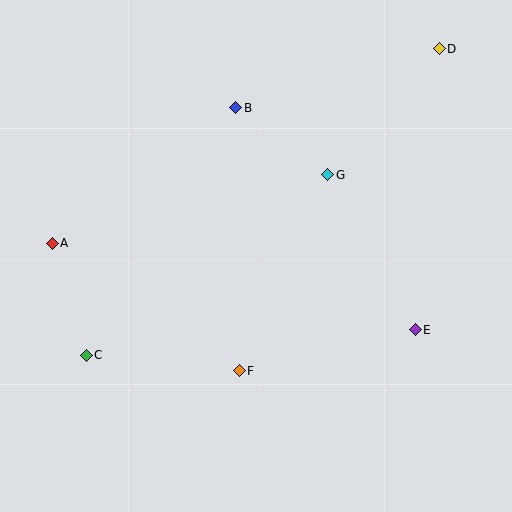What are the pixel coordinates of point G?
Point G is at (328, 175).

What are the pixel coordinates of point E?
Point E is at (415, 330).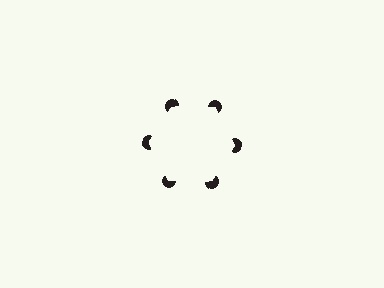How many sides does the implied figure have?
6 sides.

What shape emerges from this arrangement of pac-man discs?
An illusory hexagon — its edges are inferred from the aligned wedge cuts in the pac-man discs, not physically drawn.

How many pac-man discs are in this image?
There are 6 — one at each vertex of the illusory hexagon.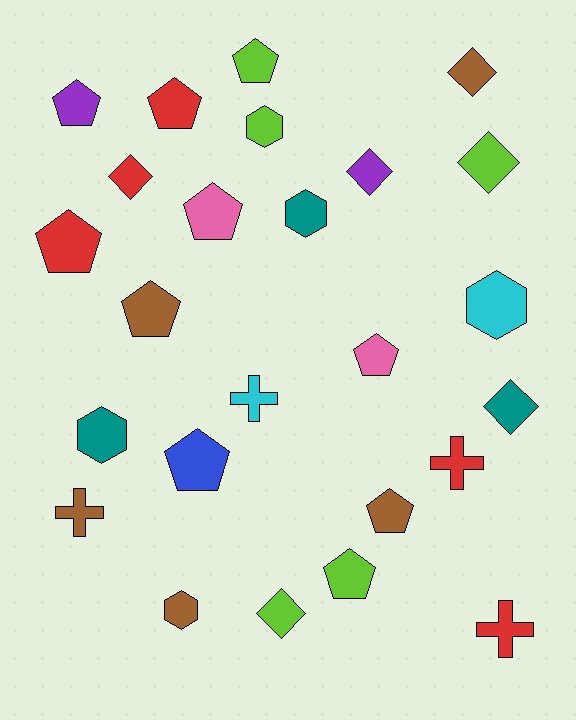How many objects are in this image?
There are 25 objects.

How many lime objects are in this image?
There are 5 lime objects.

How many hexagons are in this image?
There are 5 hexagons.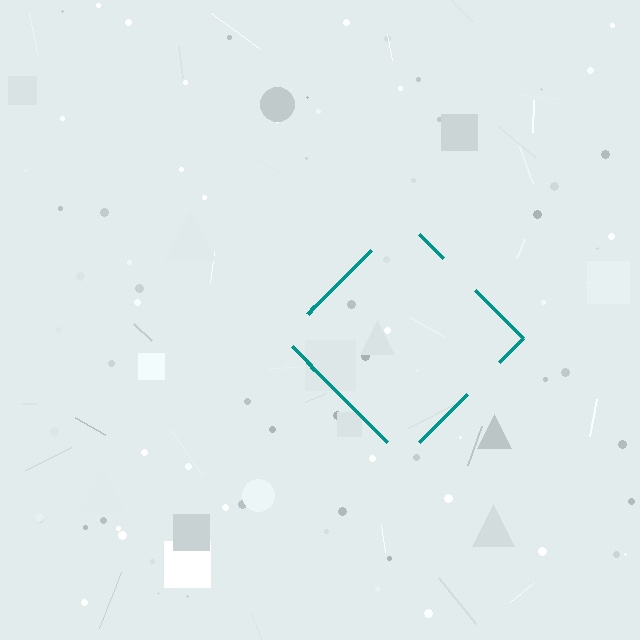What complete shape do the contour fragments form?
The contour fragments form a diamond.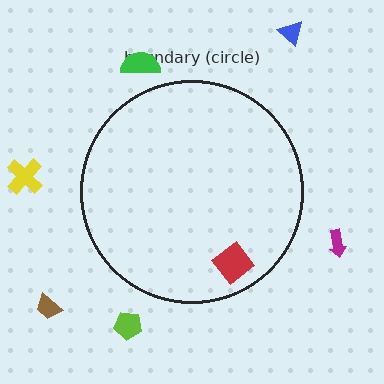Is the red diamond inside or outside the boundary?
Inside.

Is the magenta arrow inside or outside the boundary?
Outside.